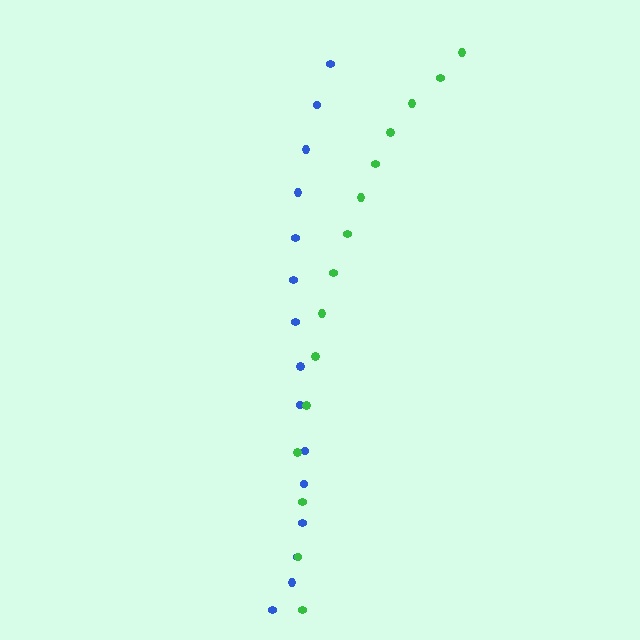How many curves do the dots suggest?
There are 2 distinct paths.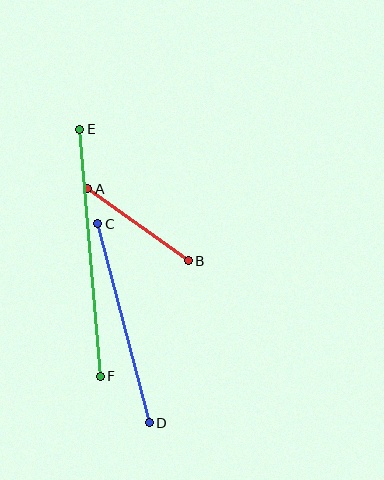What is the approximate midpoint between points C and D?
The midpoint is at approximately (123, 323) pixels.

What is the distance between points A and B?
The distance is approximately 124 pixels.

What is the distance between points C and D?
The distance is approximately 206 pixels.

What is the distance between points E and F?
The distance is approximately 248 pixels.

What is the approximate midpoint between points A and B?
The midpoint is at approximately (138, 225) pixels.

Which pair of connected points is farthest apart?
Points E and F are farthest apart.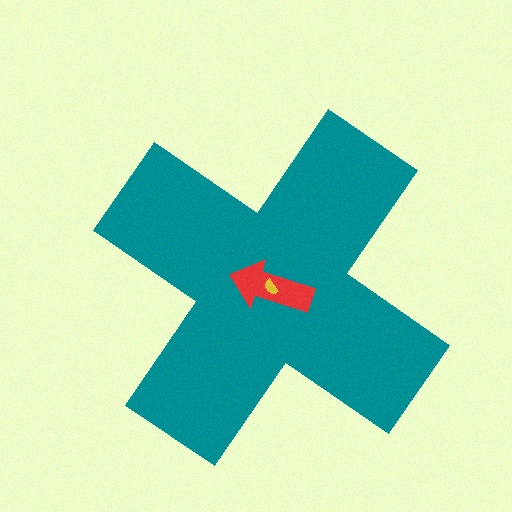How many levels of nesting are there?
3.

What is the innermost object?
The yellow semicircle.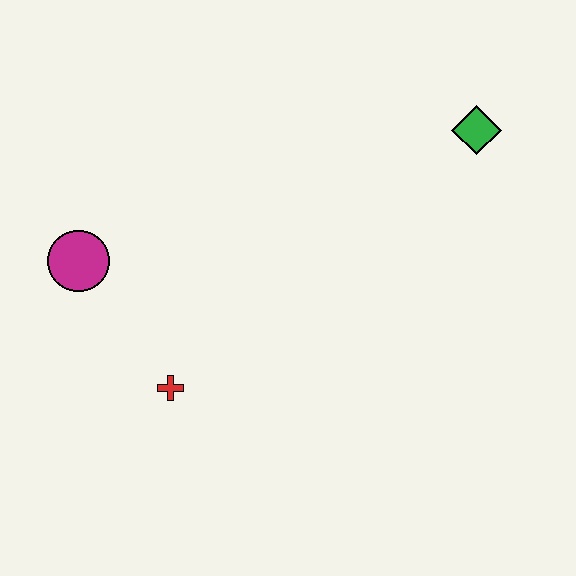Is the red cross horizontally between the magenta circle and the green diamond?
Yes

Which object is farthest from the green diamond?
The magenta circle is farthest from the green diamond.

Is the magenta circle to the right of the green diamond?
No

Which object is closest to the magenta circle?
The red cross is closest to the magenta circle.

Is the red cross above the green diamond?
No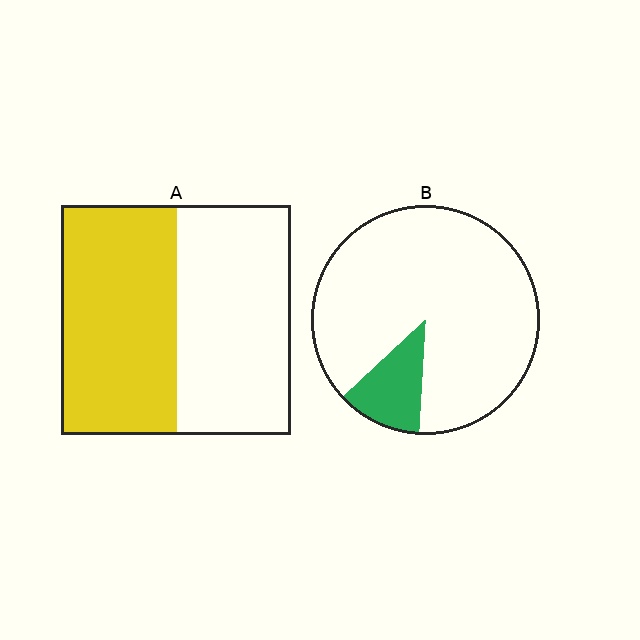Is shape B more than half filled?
No.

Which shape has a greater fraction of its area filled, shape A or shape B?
Shape A.